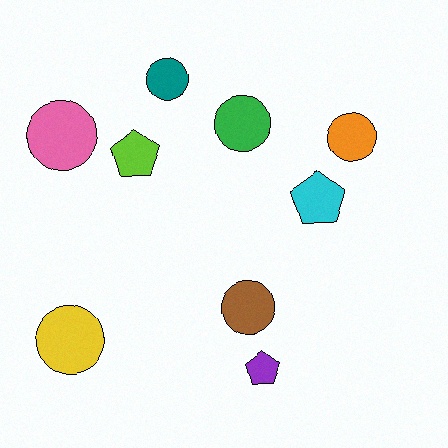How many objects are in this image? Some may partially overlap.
There are 9 objects.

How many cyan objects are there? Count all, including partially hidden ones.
There is 1 cyan object.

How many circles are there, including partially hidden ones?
There are 6 circles.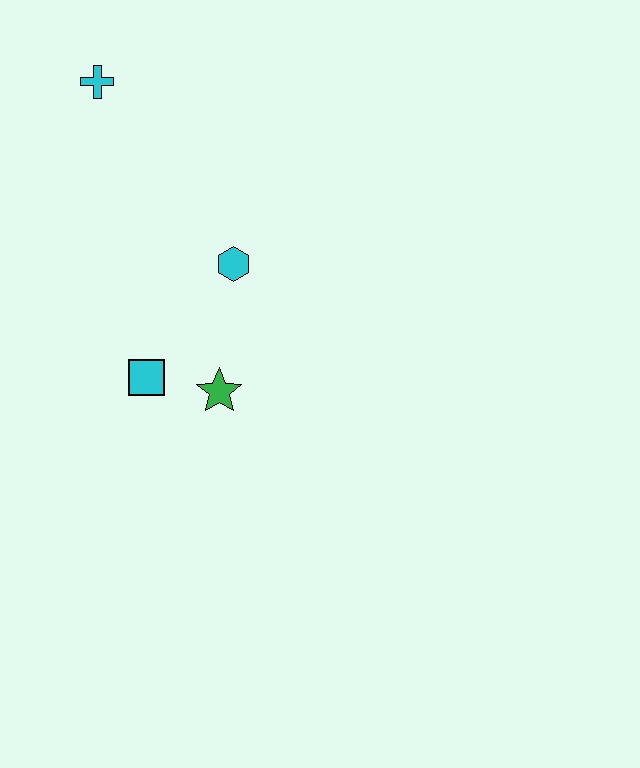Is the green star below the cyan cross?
Yes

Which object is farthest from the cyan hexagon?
The cyan cross is farthest from the cyan hexagon.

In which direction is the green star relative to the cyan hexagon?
The green star is below the cyan hexagon.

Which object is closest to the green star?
The cyan square is closest to the green star.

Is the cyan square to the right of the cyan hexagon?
No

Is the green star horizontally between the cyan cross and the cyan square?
No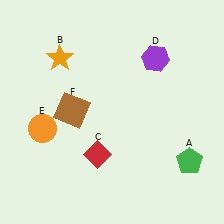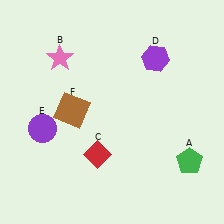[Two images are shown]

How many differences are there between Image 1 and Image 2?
There are 2 differences between the two images.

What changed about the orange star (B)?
In Image 1, B is orange. In Image 2, it changed to pink.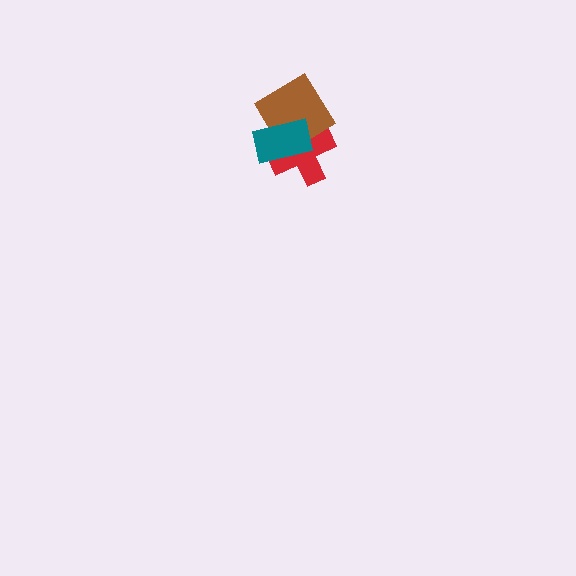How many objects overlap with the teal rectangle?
2 objects overlap with the teal rectangle.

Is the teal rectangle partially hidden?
No, no other shape covers it.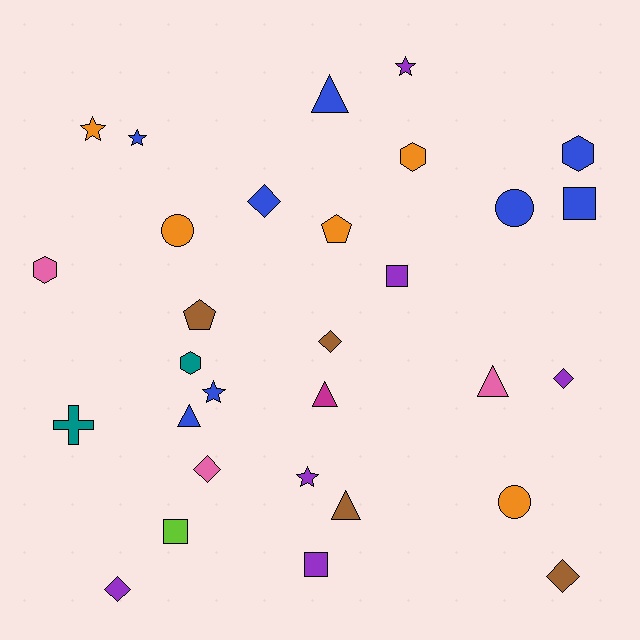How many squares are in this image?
There are 4 squares.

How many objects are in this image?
There are 30 objects.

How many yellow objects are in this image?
There are no yellow objects.